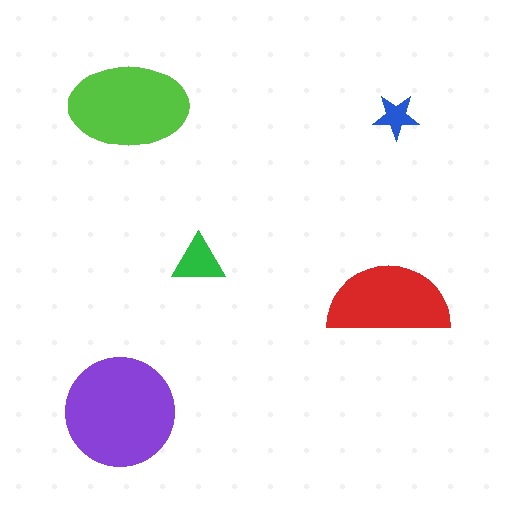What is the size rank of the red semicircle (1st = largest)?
3rd.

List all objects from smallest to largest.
The blue star, the green triangle, the red semicircle, the lime ellipse, the purple circle.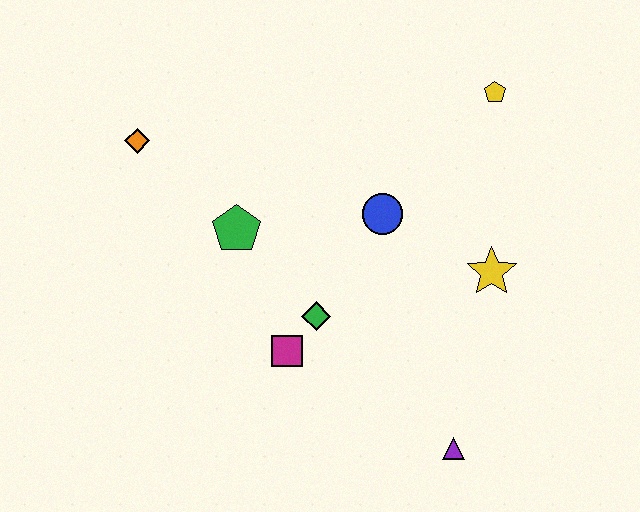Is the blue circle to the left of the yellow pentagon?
Yes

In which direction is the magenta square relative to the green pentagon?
The magenta square is below the green pentagon.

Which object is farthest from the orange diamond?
The purple triangle is farthest from the orange diamond.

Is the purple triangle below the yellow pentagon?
Yes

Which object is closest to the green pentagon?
The green diamond is closest to the green pentagon.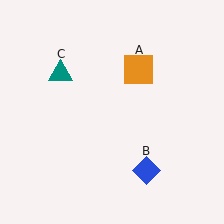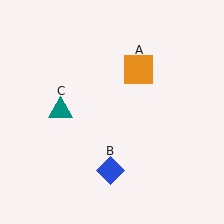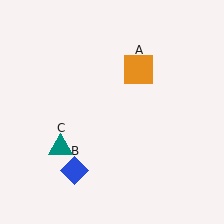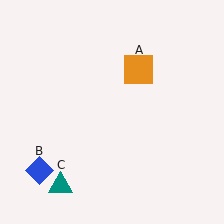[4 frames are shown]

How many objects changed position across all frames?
2 objects changed position: blue diamond (object B), teal triangle (object C).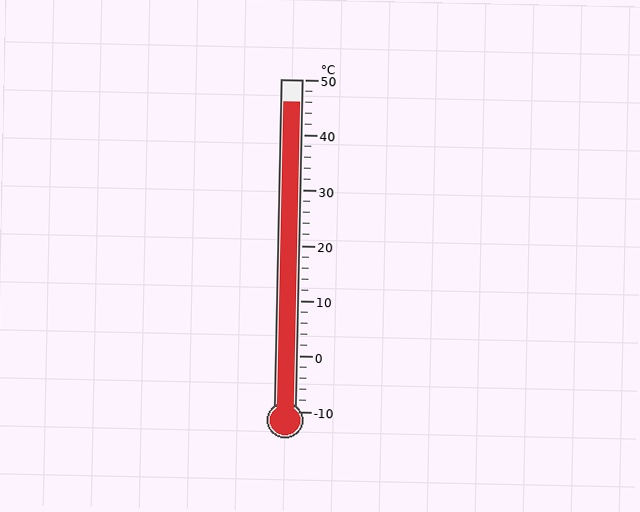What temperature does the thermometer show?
The thermometer shows approximately 46°C.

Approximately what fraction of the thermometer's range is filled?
The thermometer is filled to approximately 95% of its range.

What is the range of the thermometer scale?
The thermometer scale ranges from -10°C to 50°C.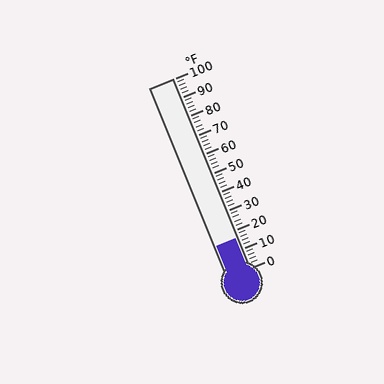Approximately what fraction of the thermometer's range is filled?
The thermometer is filled to approximately 15% of its range.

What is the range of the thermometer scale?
The thermometer scale ranges from 0°F to 100°F.